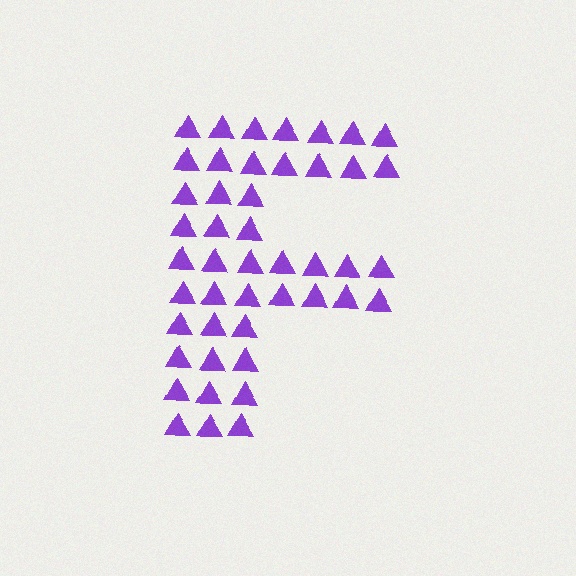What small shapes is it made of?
It is made of small triangles.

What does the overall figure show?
The overall figure shows the letter F.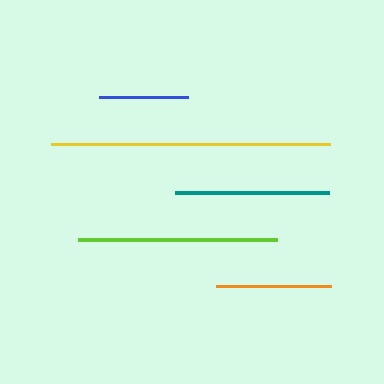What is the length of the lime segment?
The lime segment is approximately 199 pixels long.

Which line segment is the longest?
The yellow line is the longest at approximately 279 pixels.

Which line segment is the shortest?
The blue line is the shortest at approximately 89 pixels.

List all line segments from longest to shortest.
From longest to shortest: yellow, lime, teal, orange, blue.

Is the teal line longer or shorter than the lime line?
The lime line is longer than the teal line.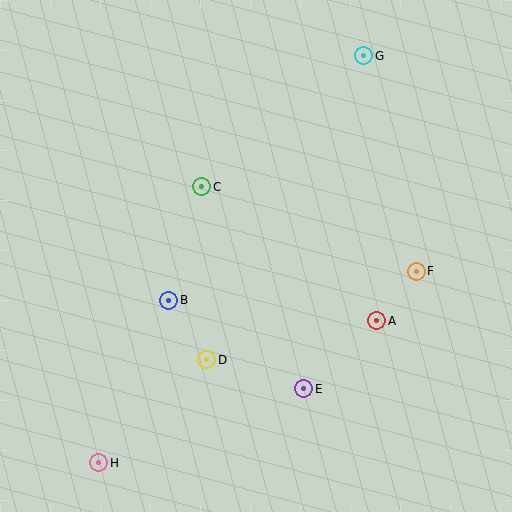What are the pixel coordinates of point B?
Point B is at (169, 300).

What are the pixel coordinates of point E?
Point E is at (304, 389).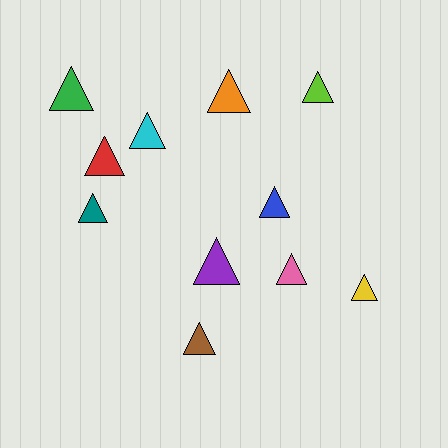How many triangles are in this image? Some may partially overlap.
There are 11 triangles.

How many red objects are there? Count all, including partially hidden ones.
There is 1 red object.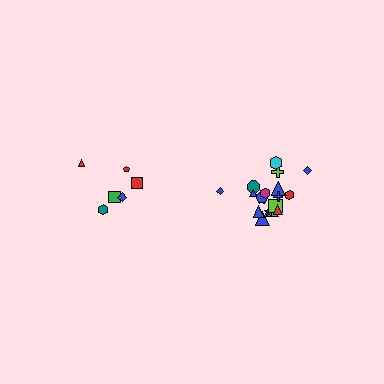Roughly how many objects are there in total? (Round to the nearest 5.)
Roughly 25 objects in total.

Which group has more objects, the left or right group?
The right group.